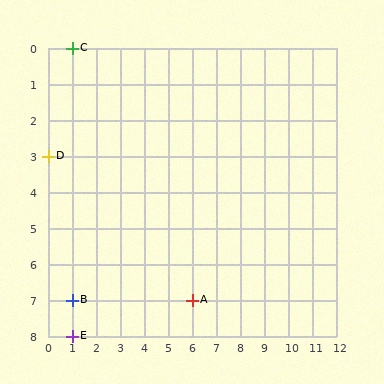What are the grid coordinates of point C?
Point C is at grid coordinates (1, 0).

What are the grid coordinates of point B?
Point B is at grid coordinates (1, 7).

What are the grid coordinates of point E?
Point E is at grid coordinates (1, 8).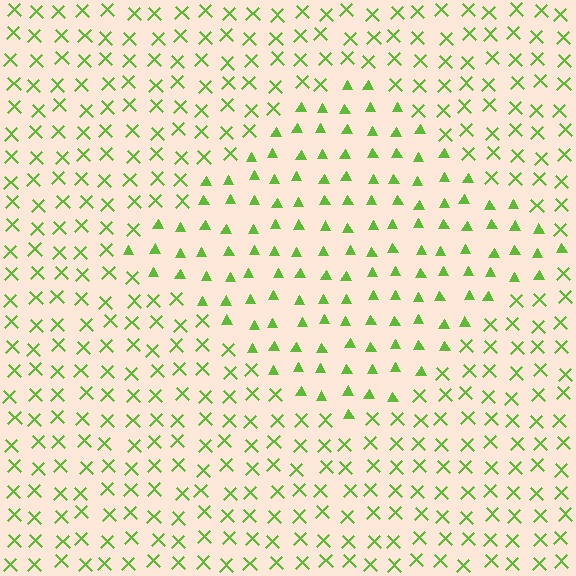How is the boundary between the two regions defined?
The boundary is defined by a change in element shape: triangles inside vs. X marks outside. All elements share the same color and spacing.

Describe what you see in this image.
The image is filled with small lime elements arranged in a uniform grid. A diamond-shaped region contains triangles, while the surrounding area contains X marks. The boundary is defined purely by the change in element shape.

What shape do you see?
I see a diamond.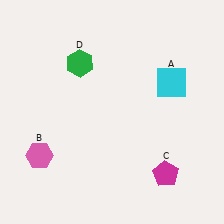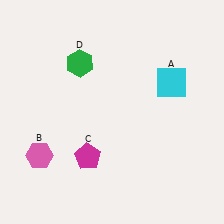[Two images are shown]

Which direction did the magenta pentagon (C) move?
The magenta pentagon (C) moved left.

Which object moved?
The magenta pentagon (C) moved left.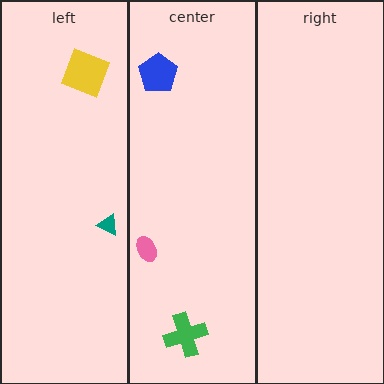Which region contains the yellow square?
The left region.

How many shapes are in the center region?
3.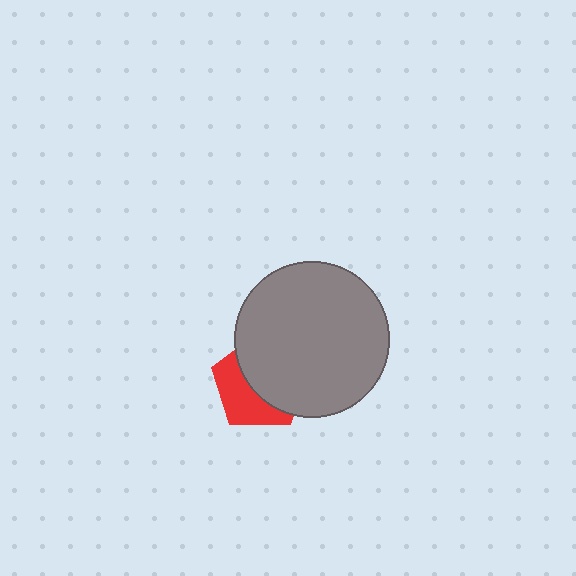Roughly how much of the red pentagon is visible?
A small part of it is visible (roughly 43%).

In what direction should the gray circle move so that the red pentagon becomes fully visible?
The gray circle should move toward the upper-right. That is the shortest direction to clear the overlap and leave the red pentagon fully visible.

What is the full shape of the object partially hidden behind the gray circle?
The partially hidden object is a red pentagon.